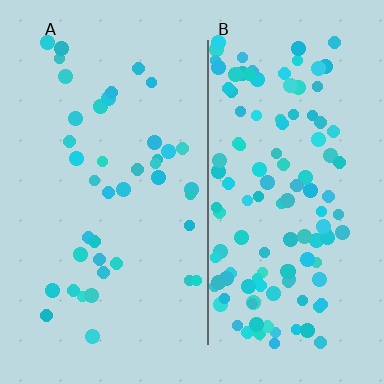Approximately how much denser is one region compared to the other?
Approximately 3.0× — region B over region A.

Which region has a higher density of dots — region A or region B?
B (the right).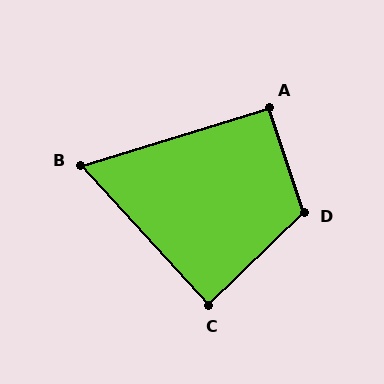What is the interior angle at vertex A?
Approximately 91 degrees (approximately right).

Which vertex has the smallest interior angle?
B, at approximately 65 degrees.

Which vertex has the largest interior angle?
D, at approximately 115 degrees.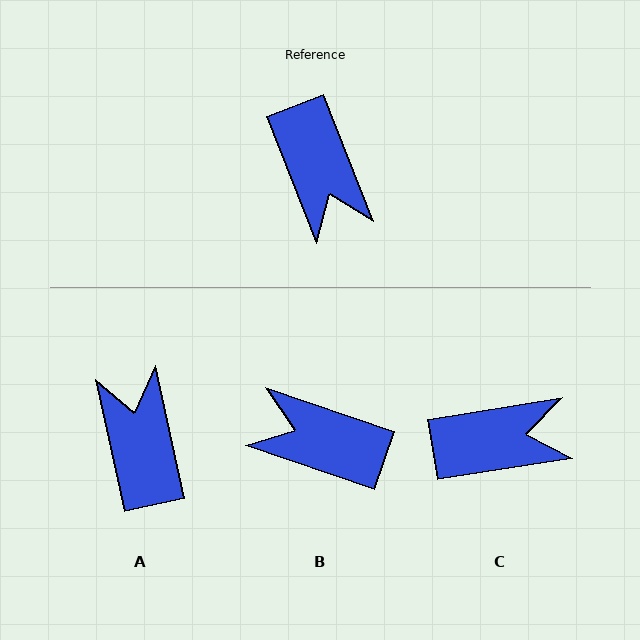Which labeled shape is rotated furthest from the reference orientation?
A, about 171 degrees away.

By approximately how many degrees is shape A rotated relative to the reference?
Approximately 171 degrees counter-clockwise.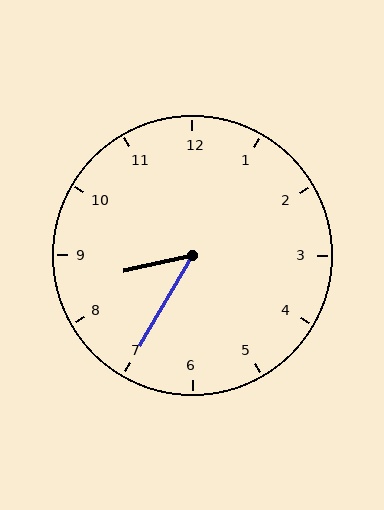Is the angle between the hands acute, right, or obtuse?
It is acute.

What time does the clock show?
8:35.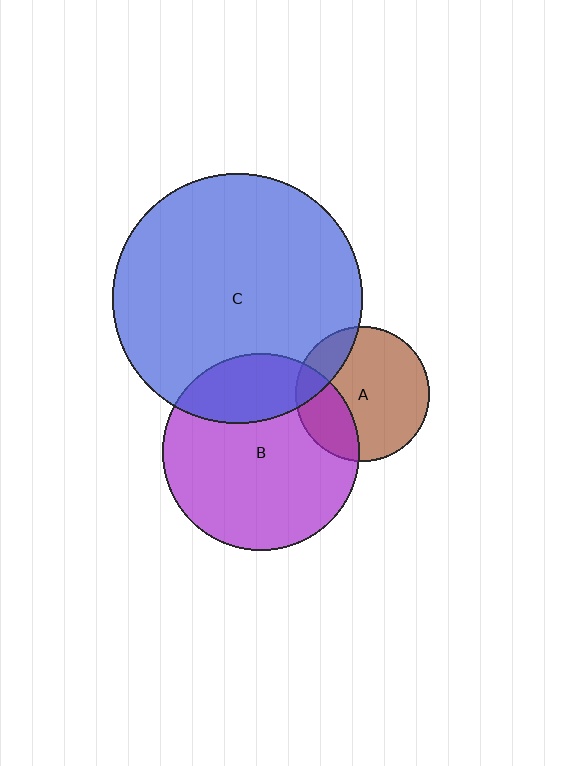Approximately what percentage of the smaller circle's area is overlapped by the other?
Approximately 25%.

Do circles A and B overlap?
Yes.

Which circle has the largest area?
Circle C (blue).